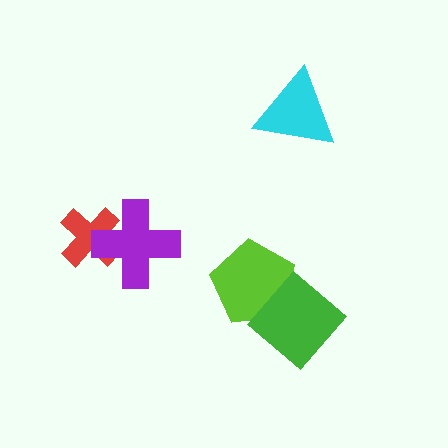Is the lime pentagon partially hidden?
Yes, it is partially covered by another shape.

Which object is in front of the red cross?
The purple cross is in front of the red cross.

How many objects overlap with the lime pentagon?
1 object overlaps with the lime pentagon.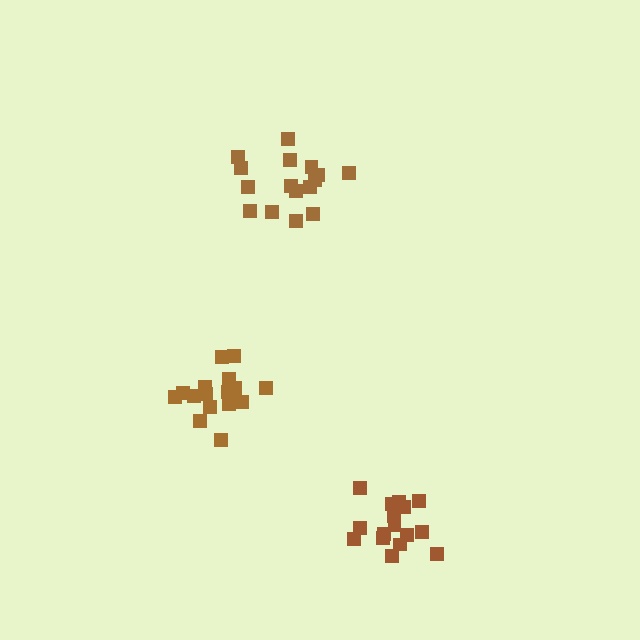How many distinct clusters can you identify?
There are 3 distinct clusters.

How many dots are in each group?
Group 1: 16 dots, Group 2: 16 dots, Group 3: 16 dots (48 total).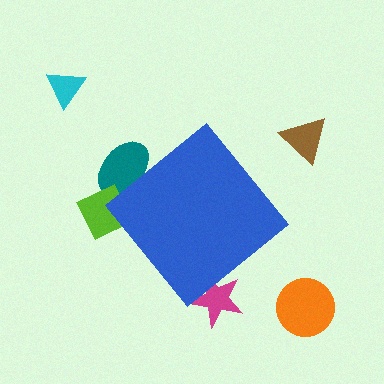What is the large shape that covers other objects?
A blue diamond.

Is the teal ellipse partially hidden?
Yes, the teal ellipse is partially hidden behind the blue diamond.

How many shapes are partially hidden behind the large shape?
3 shapes are partially hidden.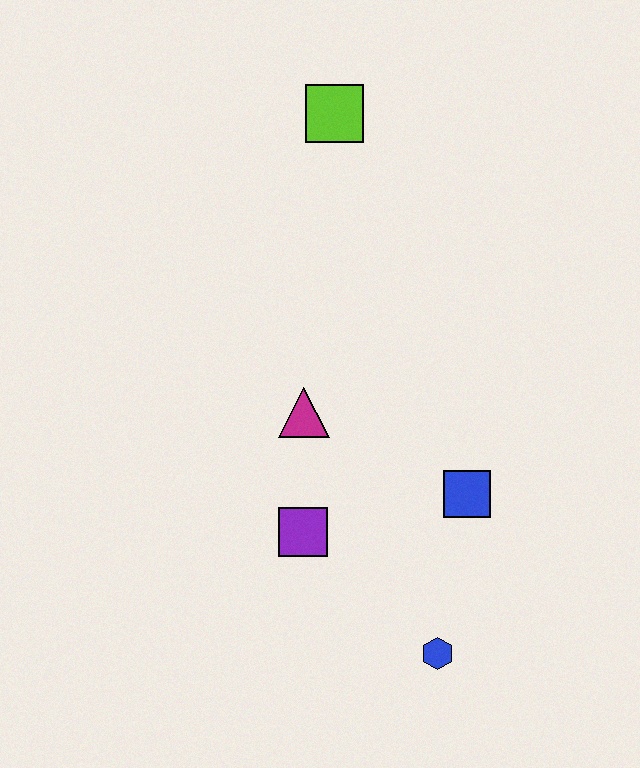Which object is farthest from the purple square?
The lime square is farthest from the purple square.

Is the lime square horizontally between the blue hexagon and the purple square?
Yes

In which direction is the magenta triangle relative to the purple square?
The magenta triangle is above the purple square.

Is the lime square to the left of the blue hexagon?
Yes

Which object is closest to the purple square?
The magenta triangle is closest to the purple square.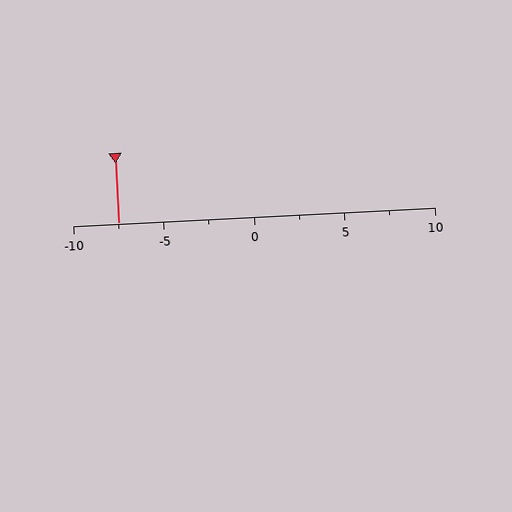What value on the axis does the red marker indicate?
The marker indicates approximately -7.5.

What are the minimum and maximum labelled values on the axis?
The axis runs from -10 to 10.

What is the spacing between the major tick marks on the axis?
The major ticks are spaced 5 apart.